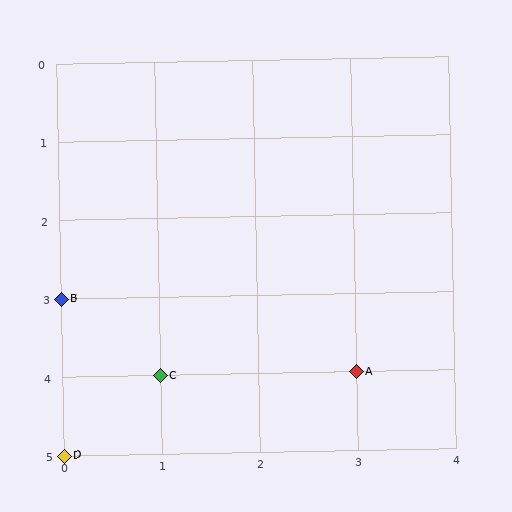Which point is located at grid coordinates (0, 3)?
Point B is at (0, 3).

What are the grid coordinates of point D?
Point D is at grid coordinates (0, 5).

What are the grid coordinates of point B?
Point B is at grid coordinates (0, 3).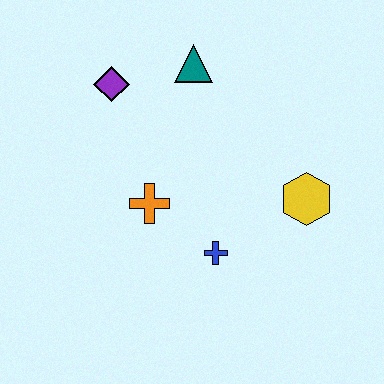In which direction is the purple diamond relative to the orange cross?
The purple diamond is above the orange cross.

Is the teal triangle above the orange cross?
Yes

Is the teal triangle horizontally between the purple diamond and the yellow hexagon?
Yes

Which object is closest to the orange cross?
The blue cross is closest to the orange cross.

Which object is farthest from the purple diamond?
The yellow hexagon is farthest from the purple diamond.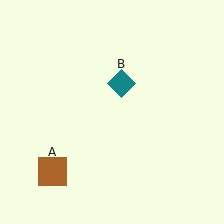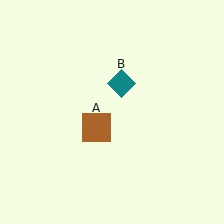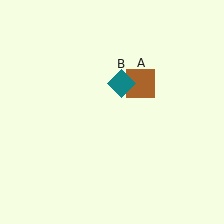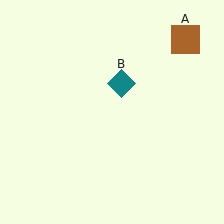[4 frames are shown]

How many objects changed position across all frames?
1 object changed position: brown square (object A).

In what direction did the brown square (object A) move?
The brown square (object A) moved up and to the right.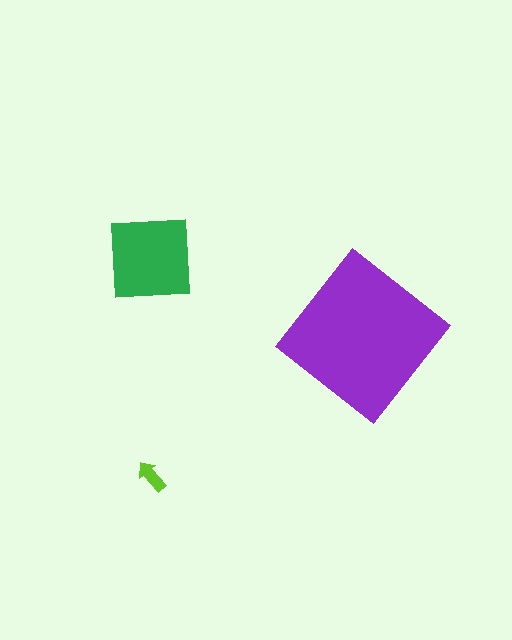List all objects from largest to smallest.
The purple diamond, the green square, the lime arrow.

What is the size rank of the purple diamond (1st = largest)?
1st.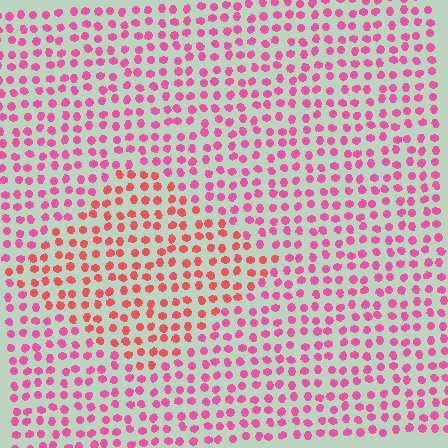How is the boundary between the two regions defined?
The boundary is defined purely by a slight shift in hue (about 28 degrees). Spacing, size, and orientation are identical on both sides.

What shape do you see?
I see a diamond.